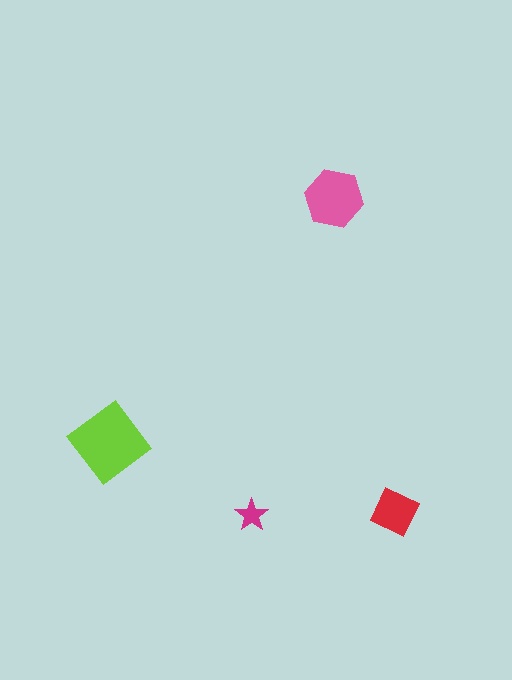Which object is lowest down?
The magenta star is bottommost.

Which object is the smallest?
The magenta star.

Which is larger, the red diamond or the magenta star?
The red diamond.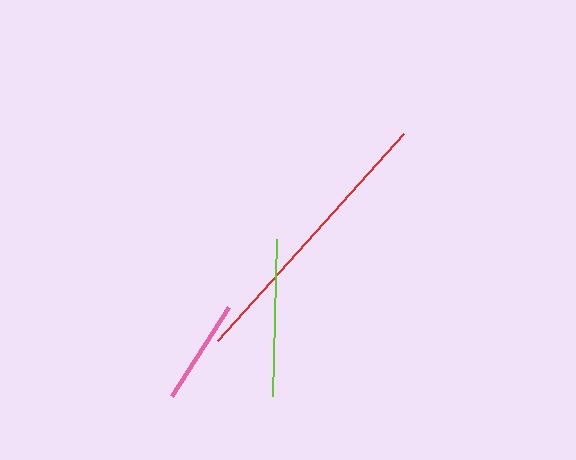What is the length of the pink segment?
The pink segment is approximately 105 pixels long.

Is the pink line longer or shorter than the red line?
The red line is longer than the pink line.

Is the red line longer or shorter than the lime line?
The red line is longer than the lime line.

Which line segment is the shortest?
The pink line is the shortest at approximately 105 pixels.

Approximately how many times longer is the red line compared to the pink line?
The red line is approximately 2.7 times the length of the pink line.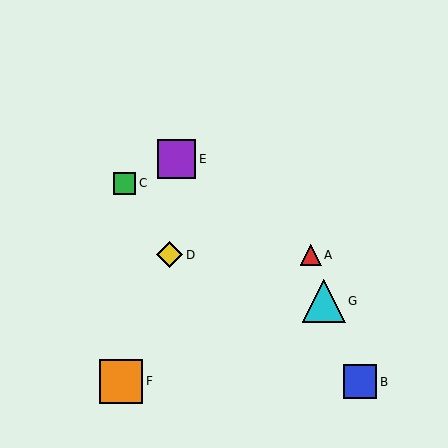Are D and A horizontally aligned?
Yes, both are at y≈255.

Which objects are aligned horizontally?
Objects A, D are aligned horizontally.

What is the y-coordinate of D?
Object D is at y≈255.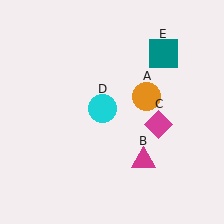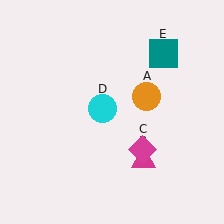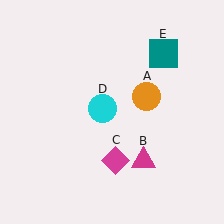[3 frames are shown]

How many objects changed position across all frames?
1 object changed position: magenta diamond (object C).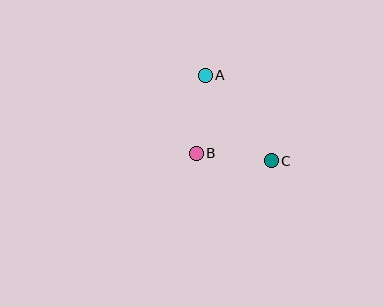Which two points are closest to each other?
Points B and C are closest to each other.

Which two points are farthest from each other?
Points A and C are farthest from each other.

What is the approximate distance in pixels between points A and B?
The distance between A and B is approximately 79 pixels.